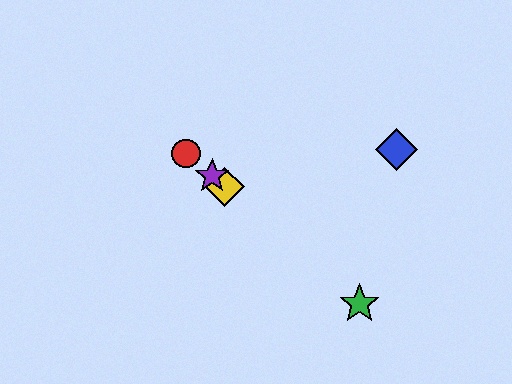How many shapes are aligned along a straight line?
4 shapes (the red circle, the green star, the yellow diamond, the purple star) are aligned along a straight line.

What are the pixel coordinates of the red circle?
The red circle is at (186, 153).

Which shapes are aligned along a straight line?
The red circle, the green star, the yellow diamond, the purple star are aligned along a straight line.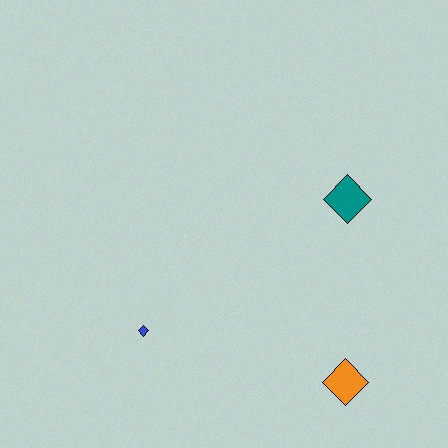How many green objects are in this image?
There are no green objects.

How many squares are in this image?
There are no squares.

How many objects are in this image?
There are 3 objects.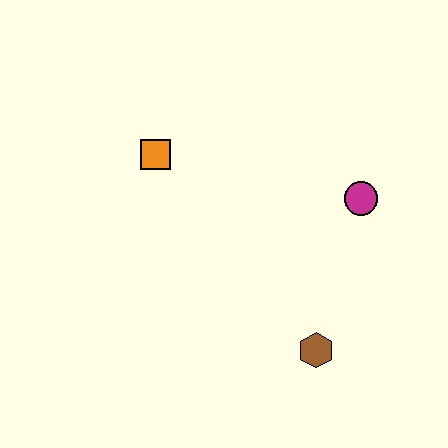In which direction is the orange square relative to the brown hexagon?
The orange square is above the brown hexagon.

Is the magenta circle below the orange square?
Yes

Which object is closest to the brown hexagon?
The magenta circle is closest to the brown hexagon.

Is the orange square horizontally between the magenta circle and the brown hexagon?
No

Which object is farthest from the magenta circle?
The orange square is farthest from the magenta circle.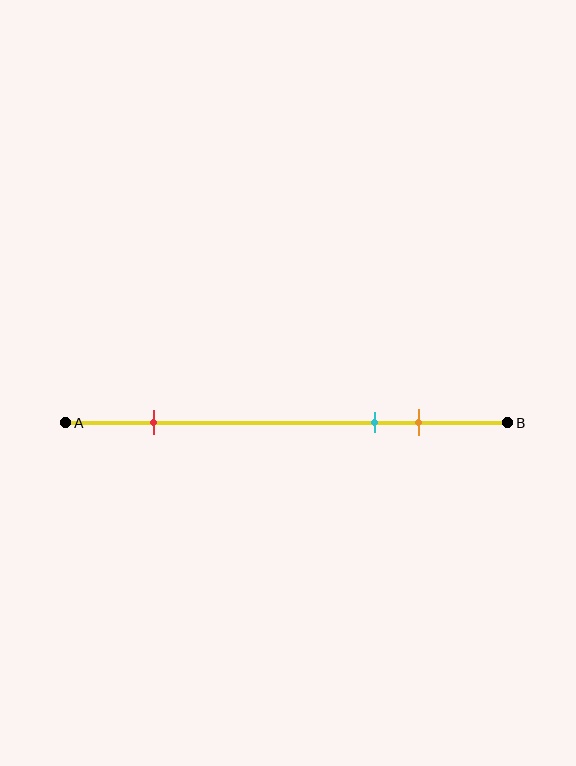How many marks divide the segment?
There are 3 marks dividing the segment.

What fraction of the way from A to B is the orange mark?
The orange mark is approximately 80% (0.8) of the way from A to B.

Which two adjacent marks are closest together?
The cyan and orange marks are the closest adjacent pair.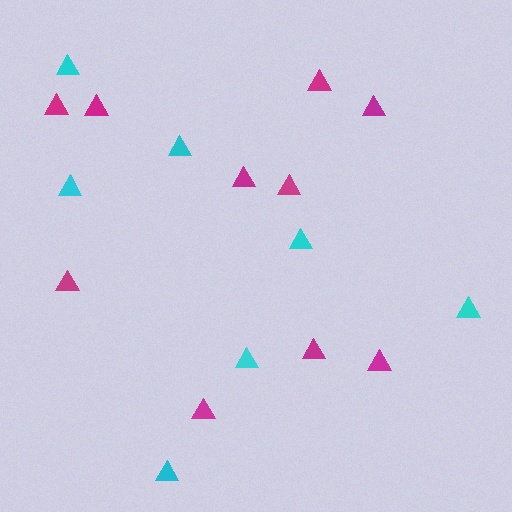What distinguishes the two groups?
There are 2 groups: one group of cyan triangles (7) and one group of magenta triangles (10).